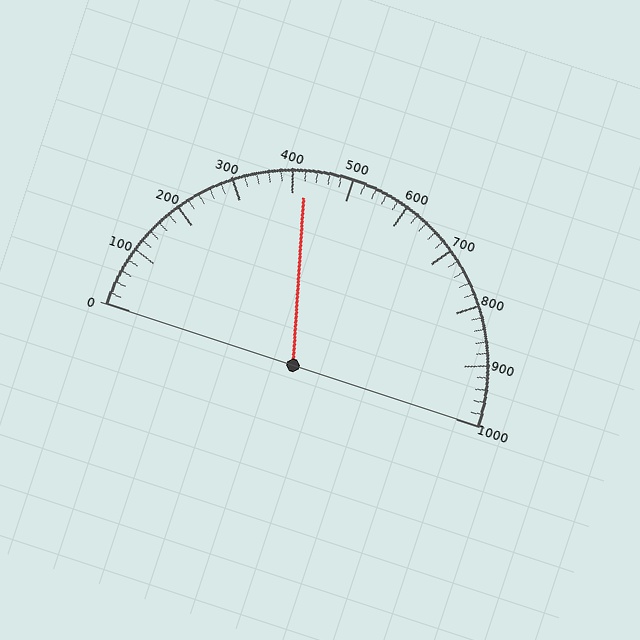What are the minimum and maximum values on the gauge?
The gauge ranges from 0 to 1000.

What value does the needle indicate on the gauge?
The needle indicates approximately 420.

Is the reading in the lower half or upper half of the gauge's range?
The reading is in the lower half of the range (0 to 1000).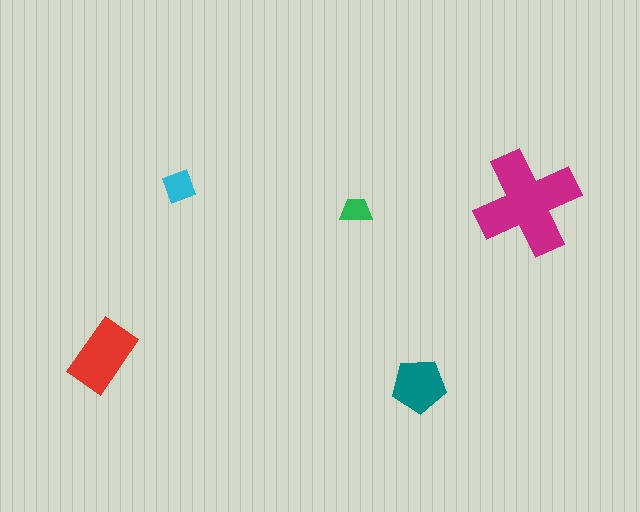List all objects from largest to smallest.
The magenta cross, the red rectangle, the teal pentagon, the cyan square, the green trapezoid.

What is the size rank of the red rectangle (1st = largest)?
2nd.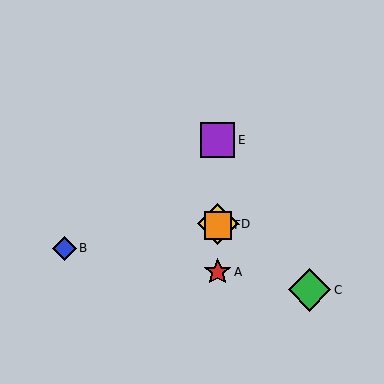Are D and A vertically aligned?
Yes, both are at x≈218.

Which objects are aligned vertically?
Objects A, D, E, F are aligned vertically.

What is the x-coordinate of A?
Object A is at x≈218.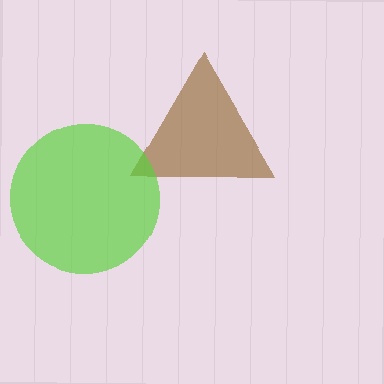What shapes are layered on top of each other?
The layered shapes are: a brown triangle, a lime circle.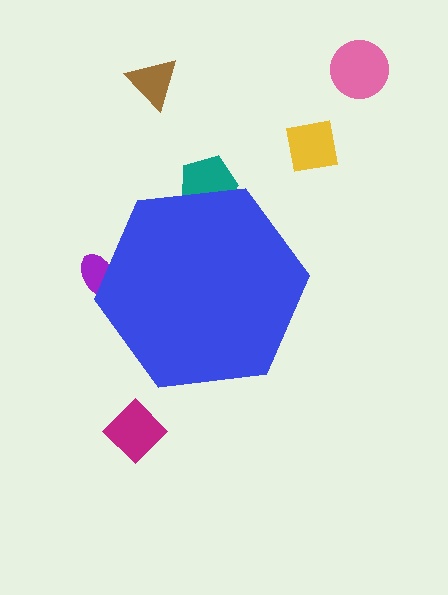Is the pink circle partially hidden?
No, the pink circle is fully visible.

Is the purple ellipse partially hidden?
Yes, the purple ellipse is partially hidden behind the blue hexagon.